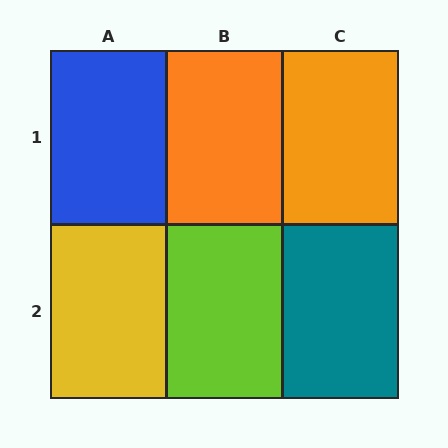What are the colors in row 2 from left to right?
Yellow, lime, teal.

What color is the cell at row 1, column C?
Orange.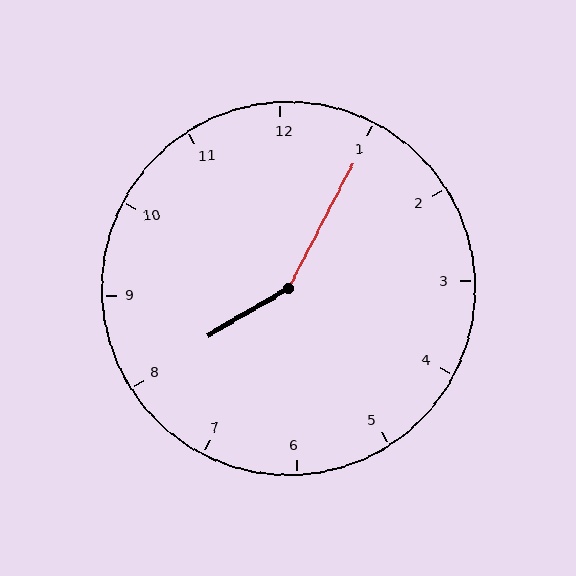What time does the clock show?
8:05.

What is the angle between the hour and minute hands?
Approximately 148 degrees.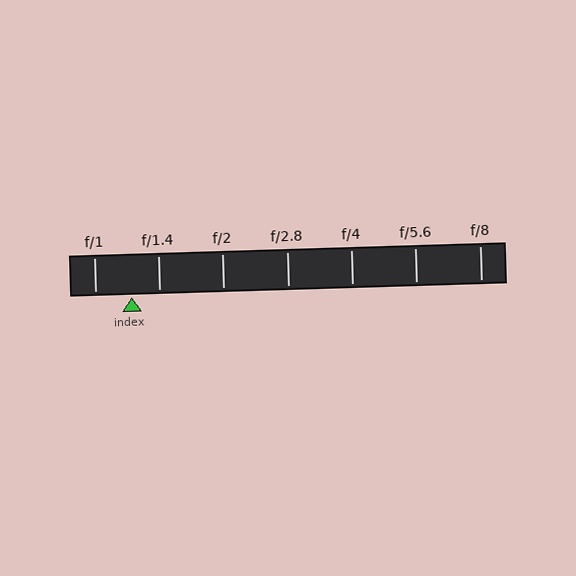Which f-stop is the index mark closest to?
The index mark is closest to f/1.4.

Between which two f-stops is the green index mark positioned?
The index mark is between f/1 and f/1.4.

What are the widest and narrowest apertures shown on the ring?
The widest aperture shown is f/1 and the narrowest is f/8.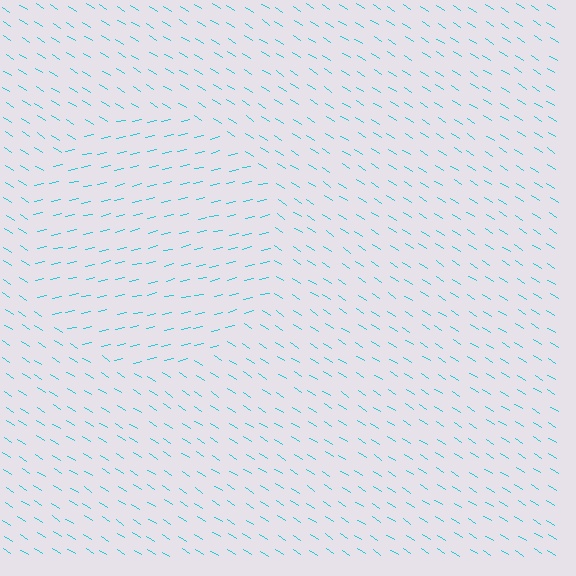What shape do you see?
I see a circle.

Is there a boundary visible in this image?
Yes, there is a texture boundary formed by a change in line orientation.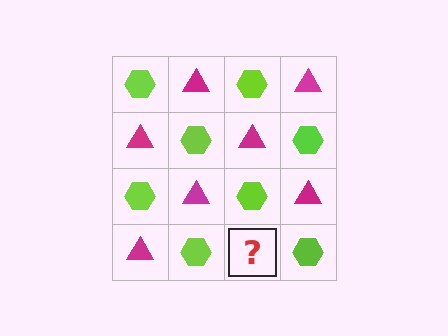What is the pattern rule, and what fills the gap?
The rule is that it alternates lime hexagon and magenta triangle in a checkerboard pattern. The gap should be filled with a magenta triangle.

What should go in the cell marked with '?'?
The missing cell should contain a magenta triangle.